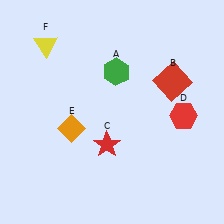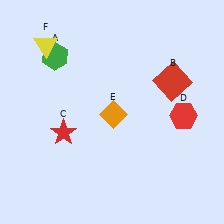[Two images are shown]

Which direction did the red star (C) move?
The red star (C) moved left.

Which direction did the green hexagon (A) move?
The green hexagon (A) moved left.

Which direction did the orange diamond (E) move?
The orange diamond (E) moved right.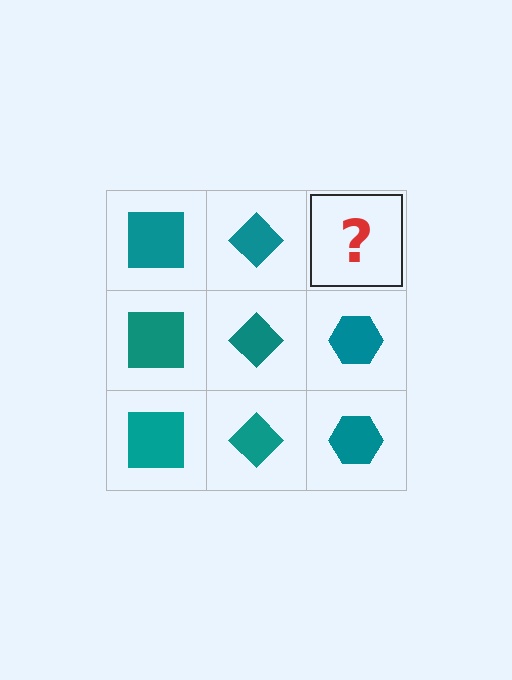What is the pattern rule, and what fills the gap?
The rule is that each column has a consistent shape. The gap should be filled with a teal hexagon.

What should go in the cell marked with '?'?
The missing cell should contain a teal hexagon.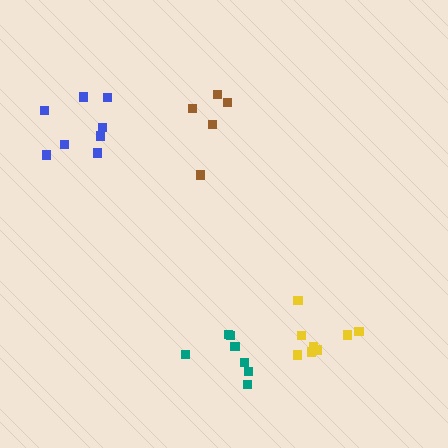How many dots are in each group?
Group 1: 5 dots, Group 2: 7 dots, Group 3: 8 dots, Group 4: 8 dots (28 total).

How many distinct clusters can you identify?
There are 4 distinct clusters.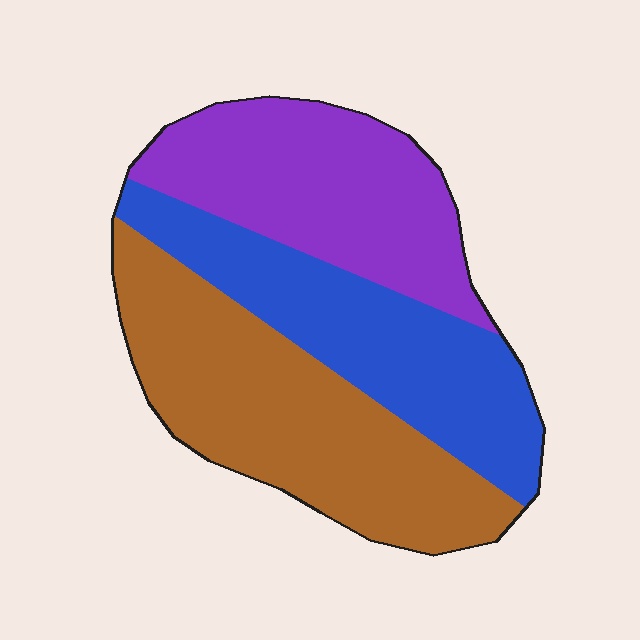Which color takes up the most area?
Brown, at roughly 40%.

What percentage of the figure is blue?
Blue covers about 30% of the figure.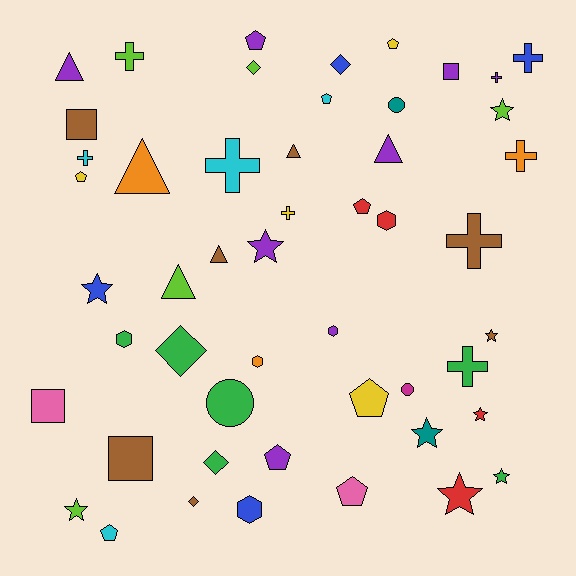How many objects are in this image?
There are 50 objects.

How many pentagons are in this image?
There are 9 pentagons.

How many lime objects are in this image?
There are 5 lime objects.